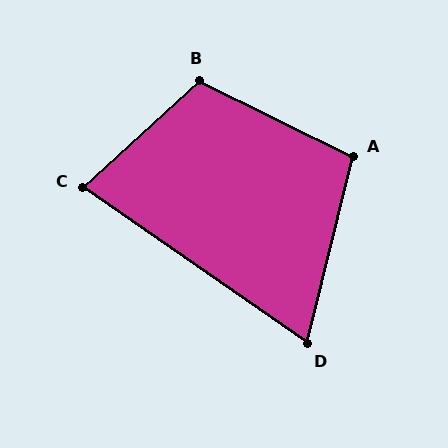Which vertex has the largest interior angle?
B, at approximately 111 degrees.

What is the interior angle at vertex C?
Approximately 77 degrees (acute).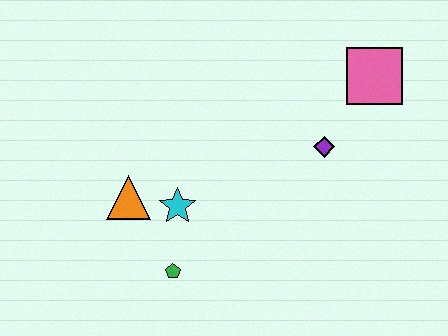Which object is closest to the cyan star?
The orange triangle is closest to the cyan star.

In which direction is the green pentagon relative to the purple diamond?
The green pentagon is to the left of the purple diamond.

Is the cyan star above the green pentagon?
Yes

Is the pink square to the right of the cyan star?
Yes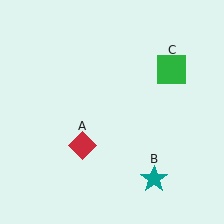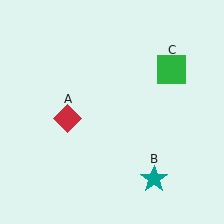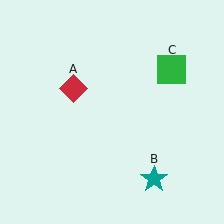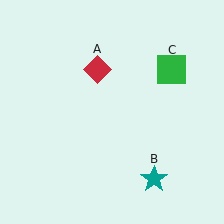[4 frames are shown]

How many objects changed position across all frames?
1 object changed position: red diamond (object A).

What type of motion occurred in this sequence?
The red diamond (object A) rotated clockwise around the center of the scene.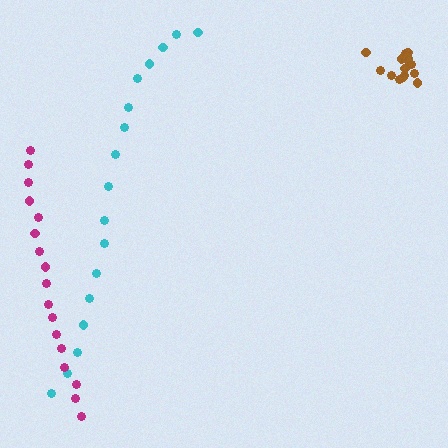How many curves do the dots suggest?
There are 3 distinct paths.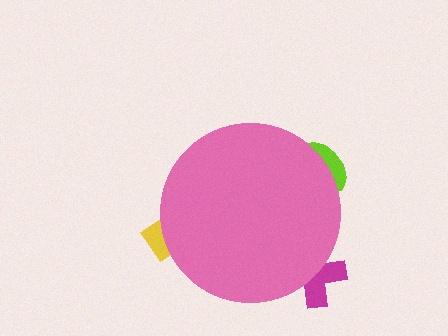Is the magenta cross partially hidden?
Yes, the magenta cross is partially hidden behind the pink circle.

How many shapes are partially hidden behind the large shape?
3 shapes are partially hidden.